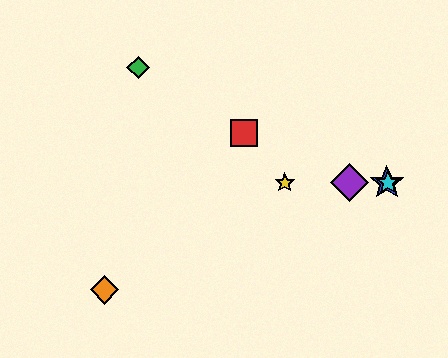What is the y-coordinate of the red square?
The red square is at y≈133.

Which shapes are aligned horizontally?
The blue star, the yellow star, the purple diamond, the cyan star are aligned horizontally.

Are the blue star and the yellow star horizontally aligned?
Yes, both are at y≈183.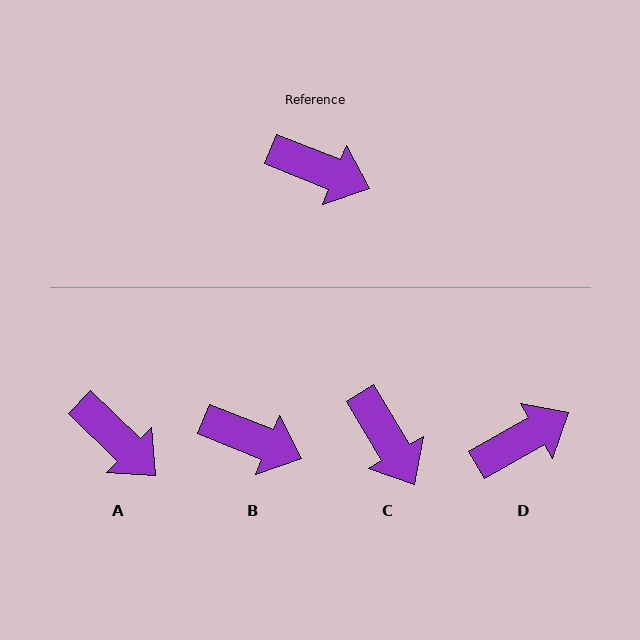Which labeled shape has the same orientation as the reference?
B.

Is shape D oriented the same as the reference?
No, it is off by about 51 degrees.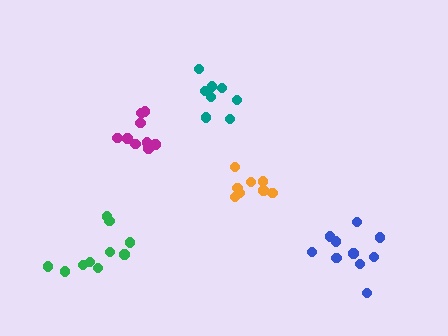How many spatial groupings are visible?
There are 5 spatial groupings.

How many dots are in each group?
Group 1: 8 dots, Group 2: 8 dots, Group 3: 10 dots, Group 4: 9 dots, Group 5: 10 dots (45 total).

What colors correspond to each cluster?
The clusters are colored: orange, teal, green, magenta, blue.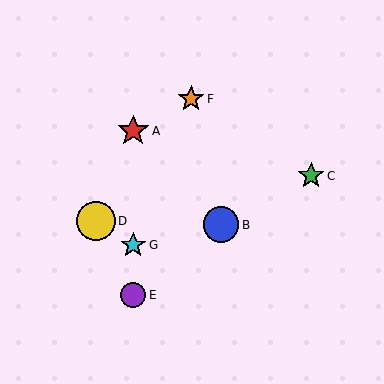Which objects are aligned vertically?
Objects A, E, G are aligned vertically.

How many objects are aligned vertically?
3 objects (A, E, G) are aligned vertically.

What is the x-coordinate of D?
Object D is at x≈96.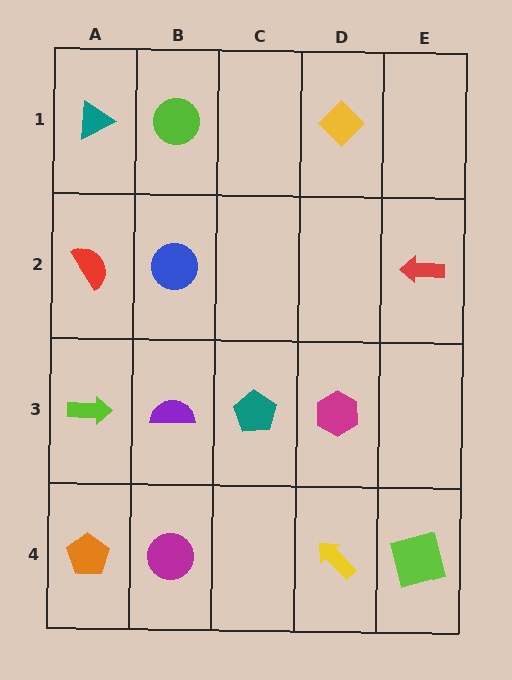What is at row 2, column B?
A blue circle.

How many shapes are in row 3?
4 shapes.